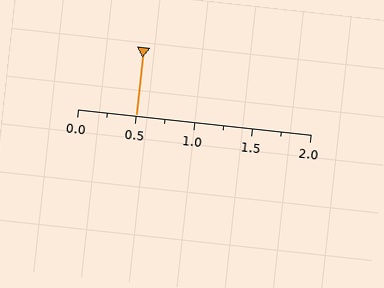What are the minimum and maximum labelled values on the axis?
The axis runs from 0.0 to 2.0.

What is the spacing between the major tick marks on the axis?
The major ticks are spaced 0.5 apart.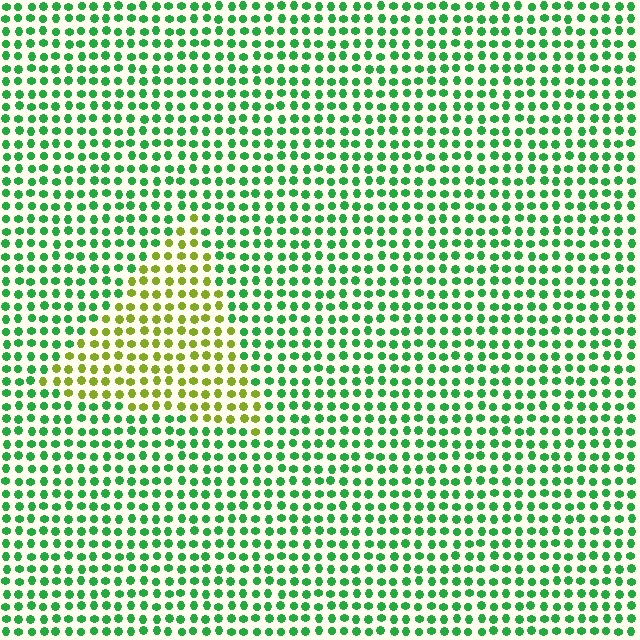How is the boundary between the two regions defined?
The boundary is defined purely by a slight shift in hue (about 55 degrees). Spacing, size, and orientation are identical on both sides.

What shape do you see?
I see a triangle.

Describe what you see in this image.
The image is filled with small green elements in a uniform arrangement. A triangle-shaped region is visible where the elements are tinted to a slightly different hue, forming a subtle color boundary.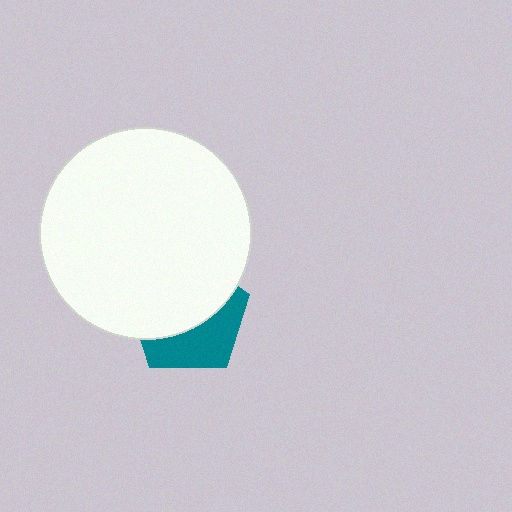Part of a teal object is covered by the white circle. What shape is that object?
It is a pentagon.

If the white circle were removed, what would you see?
You would see the complete teal pentagon.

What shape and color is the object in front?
The object in front is a white circle.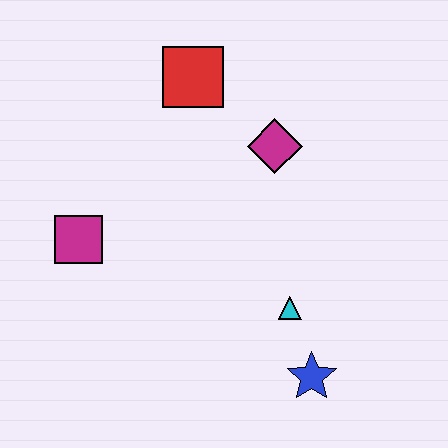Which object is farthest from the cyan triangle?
The red square is farthest from the cyan triangle.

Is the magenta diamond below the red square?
Yes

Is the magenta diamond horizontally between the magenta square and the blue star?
Yes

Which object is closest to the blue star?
The cyan triangle is closest to the blue star.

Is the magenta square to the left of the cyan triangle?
Yes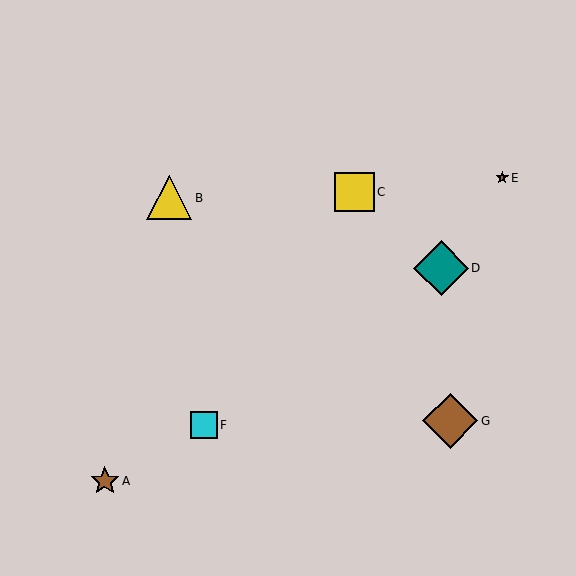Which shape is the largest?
The brown diamond (labeled G) is the largest.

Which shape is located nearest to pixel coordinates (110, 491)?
The brown star (labeled A) at (105, 481) is nearest to that location.